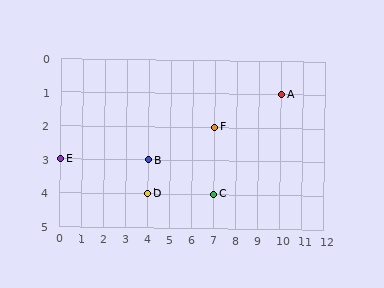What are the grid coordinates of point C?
Point C is at grid coordinates (7, 4).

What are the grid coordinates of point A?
Point A is at grid coordinates (10, 1).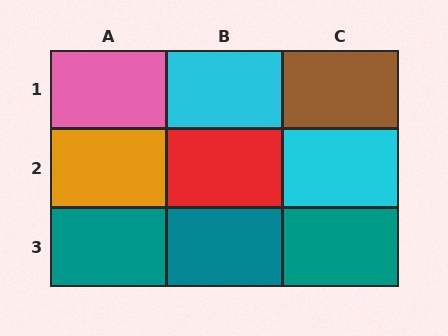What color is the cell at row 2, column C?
Cyan.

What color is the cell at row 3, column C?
Teal.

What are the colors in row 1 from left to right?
Pink, cyan, brown.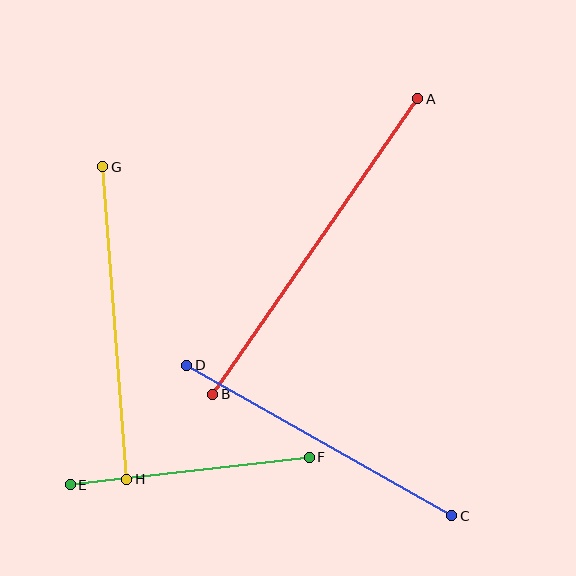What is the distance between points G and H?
The distance is approximately 313 pixels.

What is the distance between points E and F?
The distance is approximately 241 pixels.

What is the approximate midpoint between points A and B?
The midpoint is at approximately (315, 246) pixels.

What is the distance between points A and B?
The distance is approximately 360 pixels.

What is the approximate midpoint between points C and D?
The midpoint is at approximately (319, 441) pixels.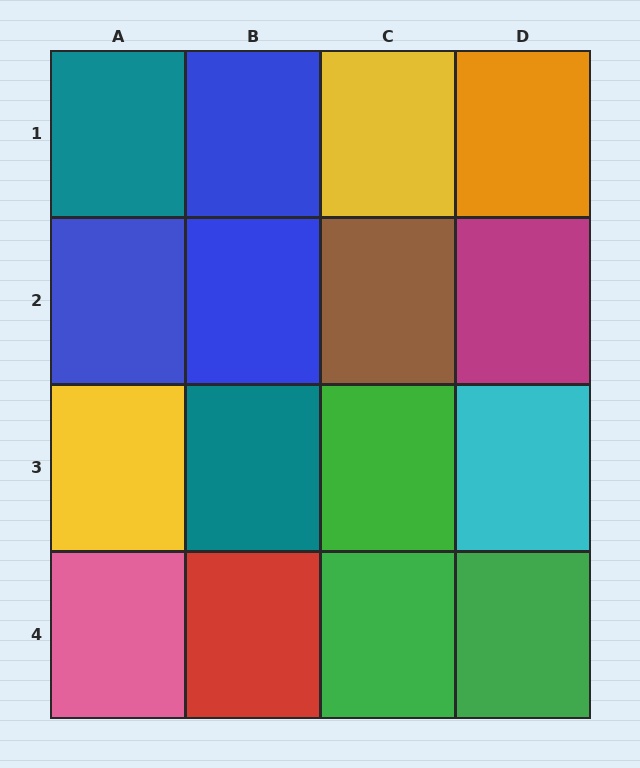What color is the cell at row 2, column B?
Blue.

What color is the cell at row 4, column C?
Green.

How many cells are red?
1 cell is red.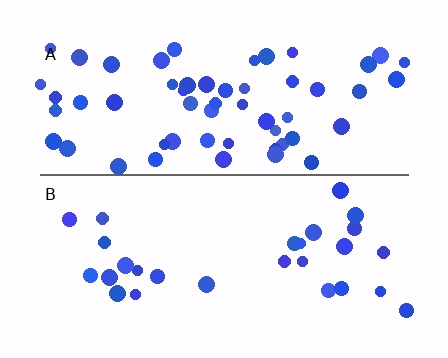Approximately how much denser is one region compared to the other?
Approximately 2.0× — region A over region B.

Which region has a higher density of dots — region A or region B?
A (the top).